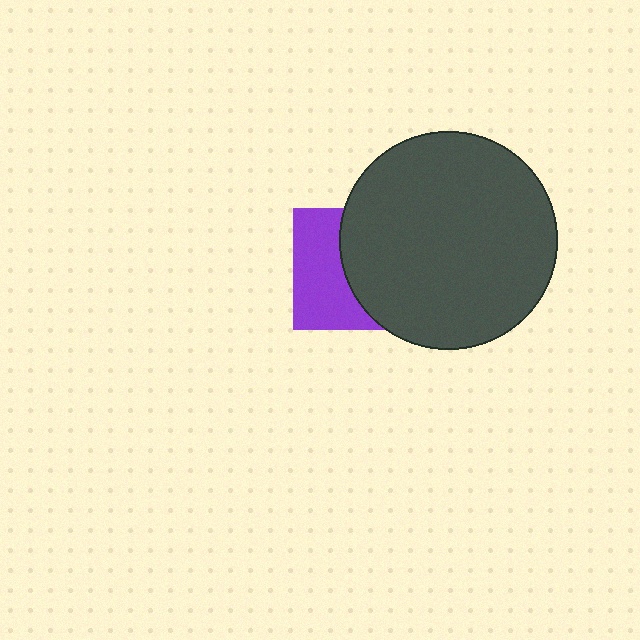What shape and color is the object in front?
The object in front is a dark gray circle.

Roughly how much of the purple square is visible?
About half of it is visible (roughly 46%).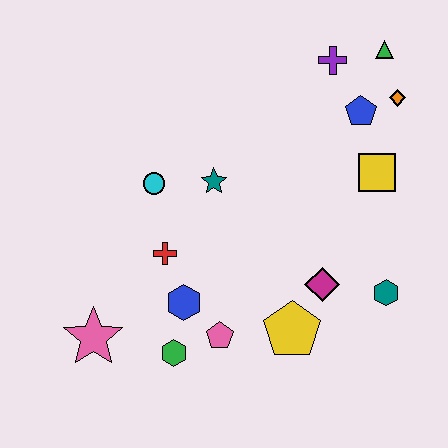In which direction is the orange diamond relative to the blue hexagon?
The orange diamond is to the right of the blue hexagon.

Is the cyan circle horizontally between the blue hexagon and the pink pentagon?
No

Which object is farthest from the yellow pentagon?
The green triangle is farthest from the yellow pentagon.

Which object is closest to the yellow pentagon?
The magenta diamond is closest to the yellow pentagon.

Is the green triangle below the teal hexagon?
No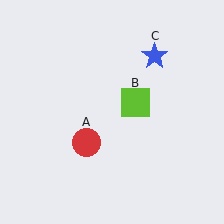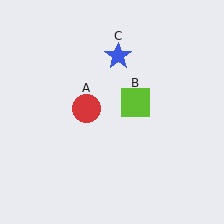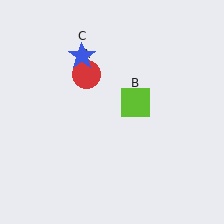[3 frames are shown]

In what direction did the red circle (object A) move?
The red circle (object A) moved up.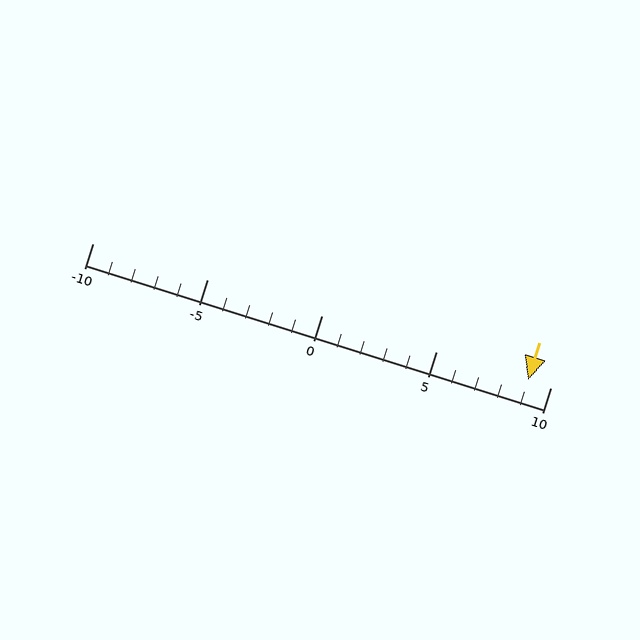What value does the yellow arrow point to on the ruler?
The yellow arrow points to approximately 9.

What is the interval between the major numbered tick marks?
The major tick marks are spaced 5 units apart.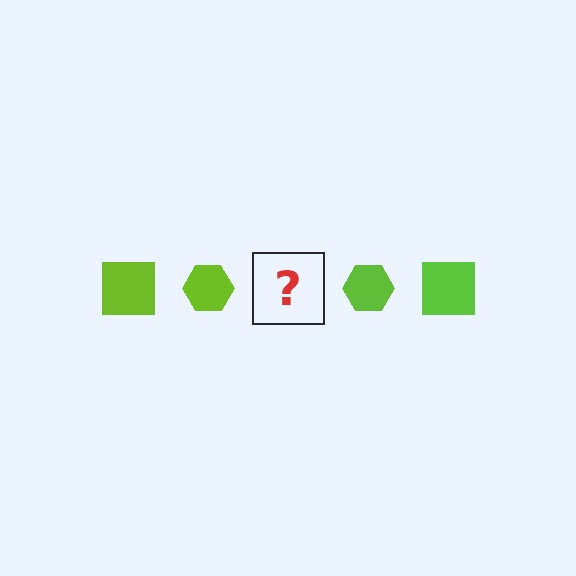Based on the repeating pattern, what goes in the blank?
The blank should be a lime square.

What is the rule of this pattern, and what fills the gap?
The rule is that the pattern cycles through square, hexagon shapes in lime. The gap should be filled with a lime square.